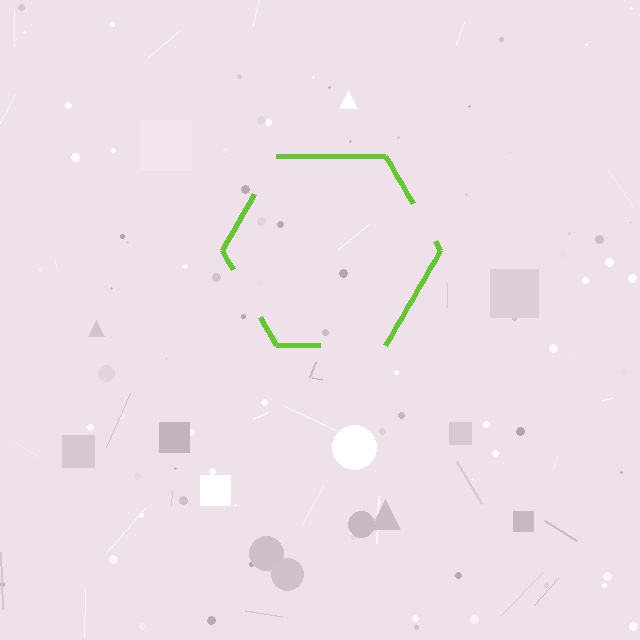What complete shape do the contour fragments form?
The contour fragments form a hexagon.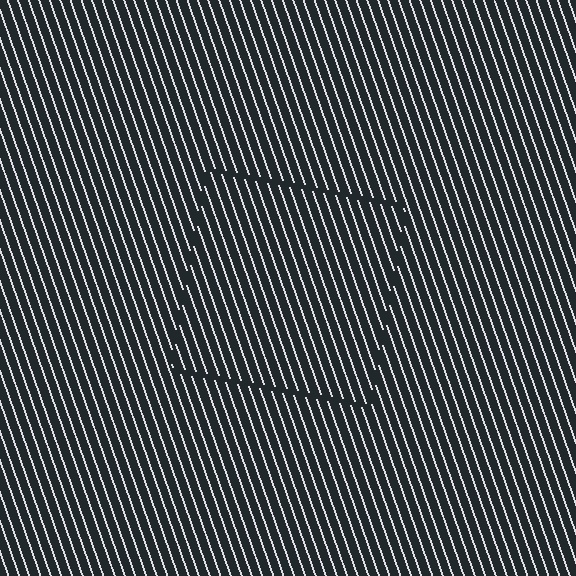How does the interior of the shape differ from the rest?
The interior of the shape contains the same grating, shifted by half a period — the contour is defined by the phase discontinuity where line-ends from the inner and outer gratings abut.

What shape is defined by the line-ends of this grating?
An illusory square. The interior of the shape contains the same grating, shifted by half a period — the contour is defined by the phase discontinuity where line-ends from the inner and outer gratings abut.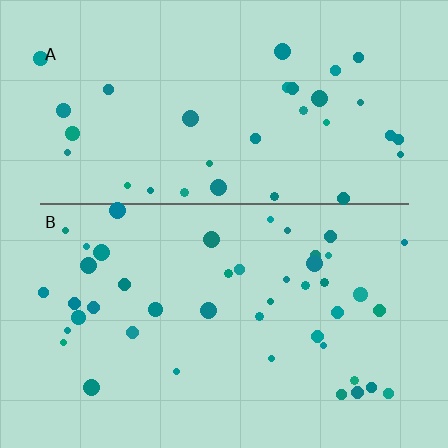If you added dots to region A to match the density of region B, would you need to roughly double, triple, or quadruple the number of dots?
Approximately double.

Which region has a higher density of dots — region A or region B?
B (the bottom).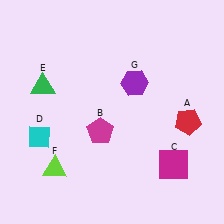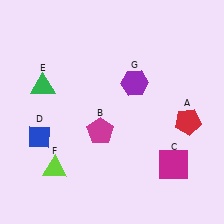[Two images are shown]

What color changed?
The diamond (D) changed from cyan in Image 1 to blue in Image 2.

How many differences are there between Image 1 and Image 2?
There is 1 difference between the two images.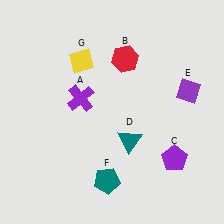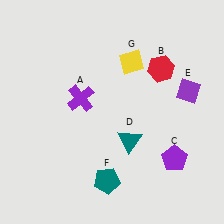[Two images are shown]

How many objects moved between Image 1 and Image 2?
2 objects moved between the two images.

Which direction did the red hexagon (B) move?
The red hexagon (B) moved right.